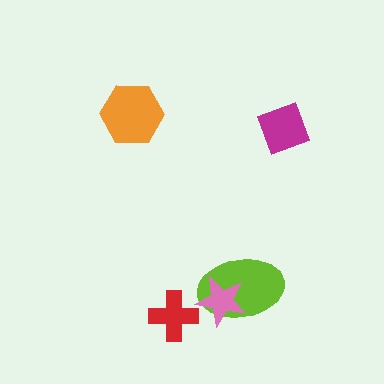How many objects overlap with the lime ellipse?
1 object overlaps with the lime ellipse.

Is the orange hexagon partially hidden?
No, no other shape covers it.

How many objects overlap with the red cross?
0 objects overlap with the red cross.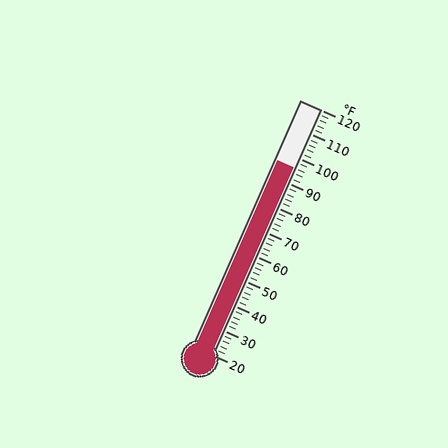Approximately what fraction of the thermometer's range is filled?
The thermometer is filled to approximately 75% of its range.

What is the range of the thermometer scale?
The thermometer scale ranges from 20°F to 120°F.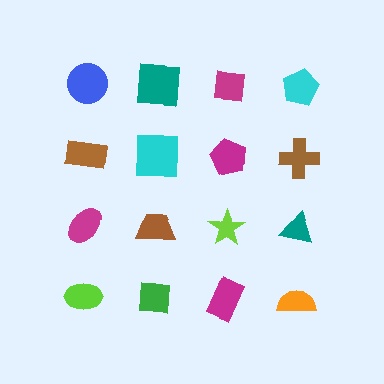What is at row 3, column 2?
A brown trapezoid.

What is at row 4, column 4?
An orange semicircle.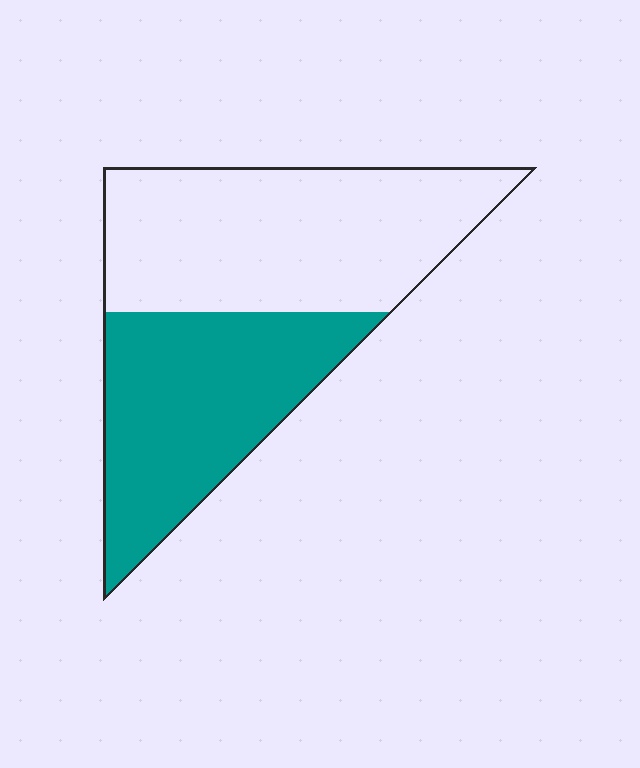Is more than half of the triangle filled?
No.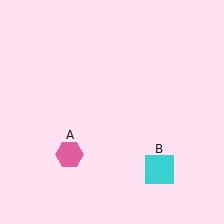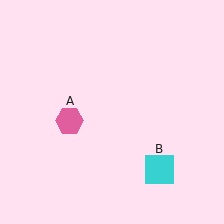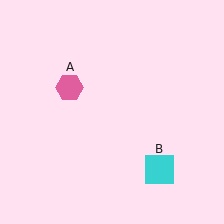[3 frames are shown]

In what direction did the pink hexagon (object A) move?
The pink hexagon (object A) moved up.